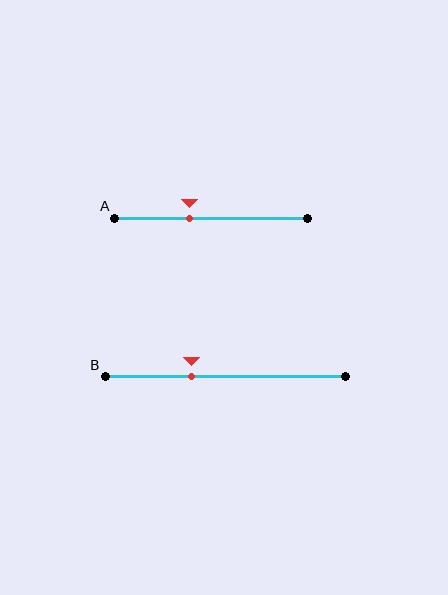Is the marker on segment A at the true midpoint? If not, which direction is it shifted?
No, the marker on segment A is shifted to the left by about 11% of the segment length.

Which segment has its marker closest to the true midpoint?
Segment A has its marker closest to the true midpoint.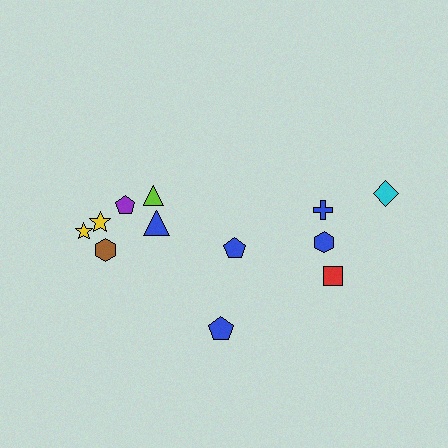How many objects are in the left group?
There are 7 objects.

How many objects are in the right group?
There are 5 objects.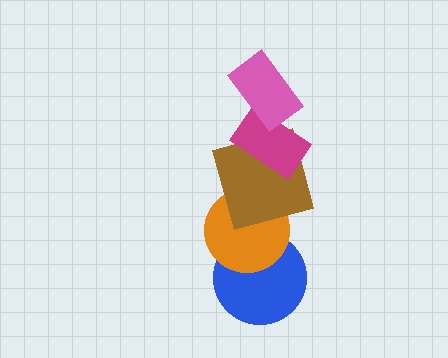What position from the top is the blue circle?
The blue circle is 5th from the top.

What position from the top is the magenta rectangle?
The magenta rectangle is 2nd from the top.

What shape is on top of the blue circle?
The orange circle is on top of the blue circle.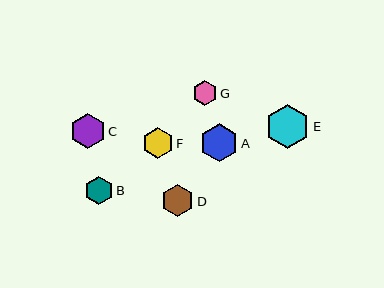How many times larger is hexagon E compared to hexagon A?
Hexagon E is approximately 1.2 times the size of hexagon A.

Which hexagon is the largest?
Hexagon E is the largest with a size of approximately 44 pixels.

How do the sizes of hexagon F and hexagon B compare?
Hexagon F and hexagon B are approximately the same size.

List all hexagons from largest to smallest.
From largest to smallest: E, A, C, D, F, B, G.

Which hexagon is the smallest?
Hexagon G is the smallest with a size of approximately 25 pixels.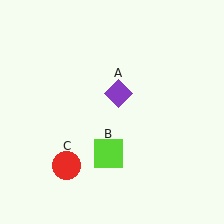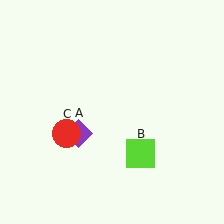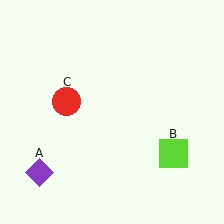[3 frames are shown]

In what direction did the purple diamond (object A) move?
The purple diamond (object A) moved down and to the left.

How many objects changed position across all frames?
3 objects changed position: purple diamond (object A), lime square (object B), red circle (object C).